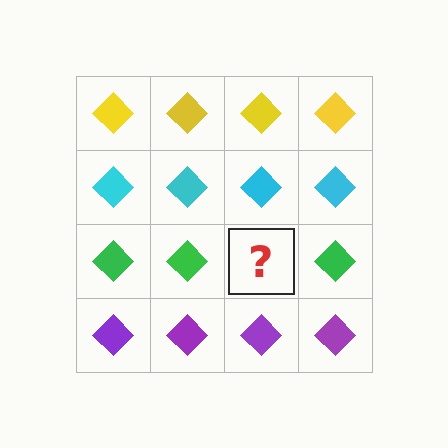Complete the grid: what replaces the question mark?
The question mark should be replaced with a green diamond.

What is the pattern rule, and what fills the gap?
The rule is that each row has a consistent color. The gap should be filled with a green diamond.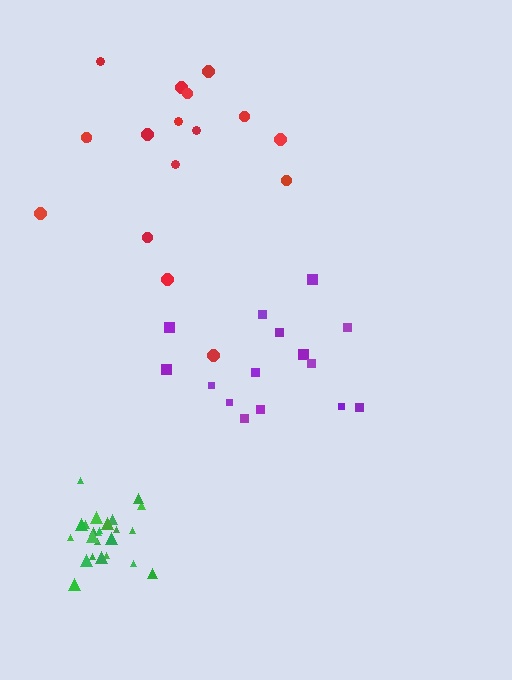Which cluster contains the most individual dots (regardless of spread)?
Green (24).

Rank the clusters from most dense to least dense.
green, purple, red.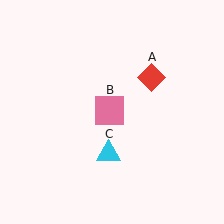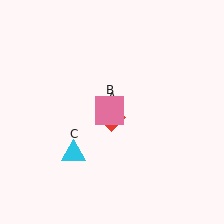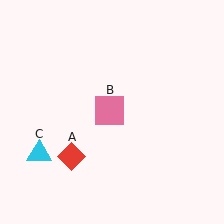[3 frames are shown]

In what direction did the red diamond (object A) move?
The red diamond (object A) moved down and to the left.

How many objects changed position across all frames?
2 objects changed position: red diamond (object A), cyan triangle (object C).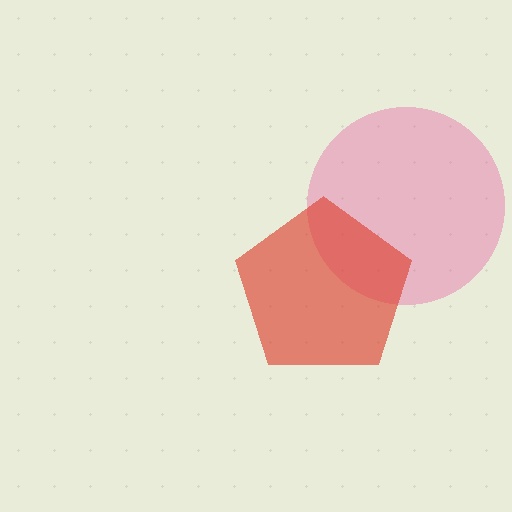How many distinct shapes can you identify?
There are 2 distinct shapes: a pink circle, a red pentagon.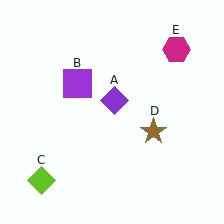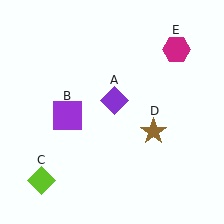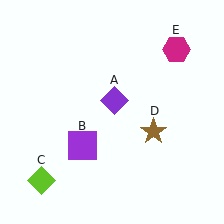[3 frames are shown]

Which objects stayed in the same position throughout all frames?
Purple diamond (object A) and lime diamond (object C) and brown star (object D) and magenta hexagon (object E) remained stationary.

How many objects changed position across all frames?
1 object changed position: purple square (object B).